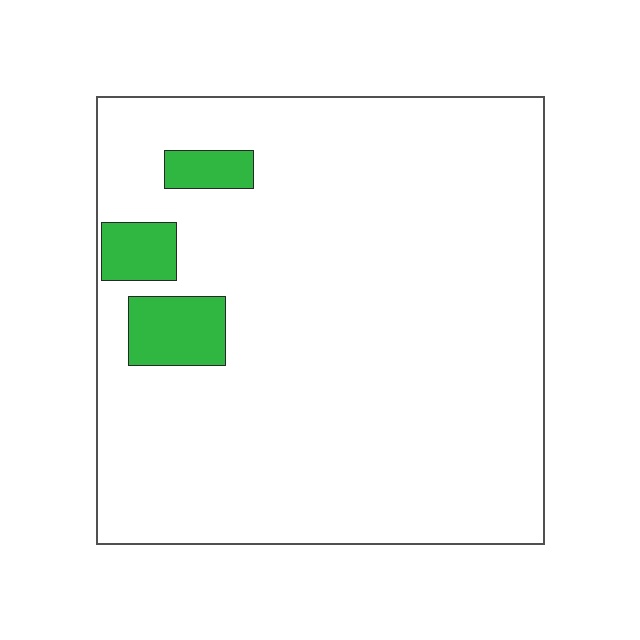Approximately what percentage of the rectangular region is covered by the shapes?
Approximately 5%.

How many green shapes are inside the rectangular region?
3.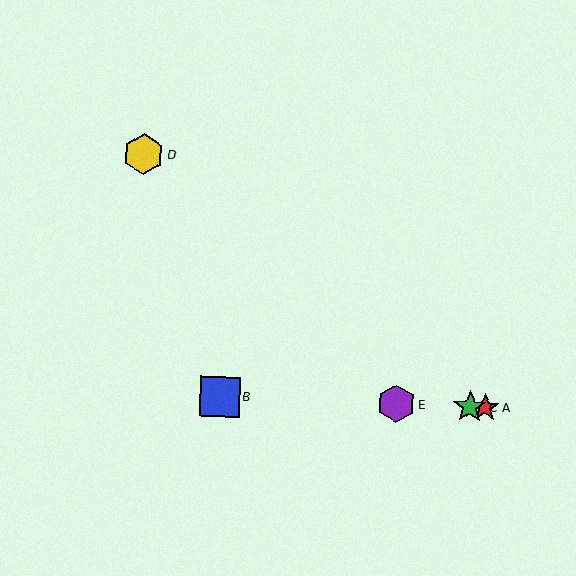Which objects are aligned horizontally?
Objects A, B, C, E are aligned horizontally.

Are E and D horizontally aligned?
No, E is at y≈404 and D is at y≈154.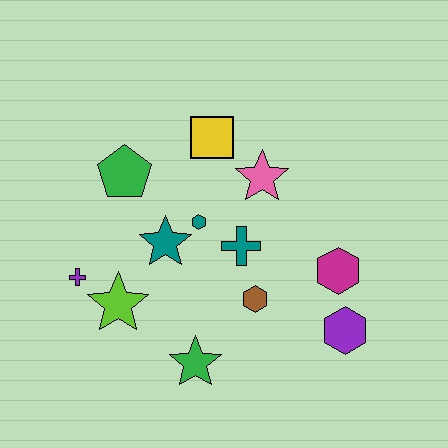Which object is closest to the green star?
The brown hexagon is closest to the green star.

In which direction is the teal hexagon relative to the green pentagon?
The teal hexagon is to the right of the green pentagon.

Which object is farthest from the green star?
The yellow square is farthest from the green star.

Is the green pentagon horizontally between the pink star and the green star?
No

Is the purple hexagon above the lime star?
No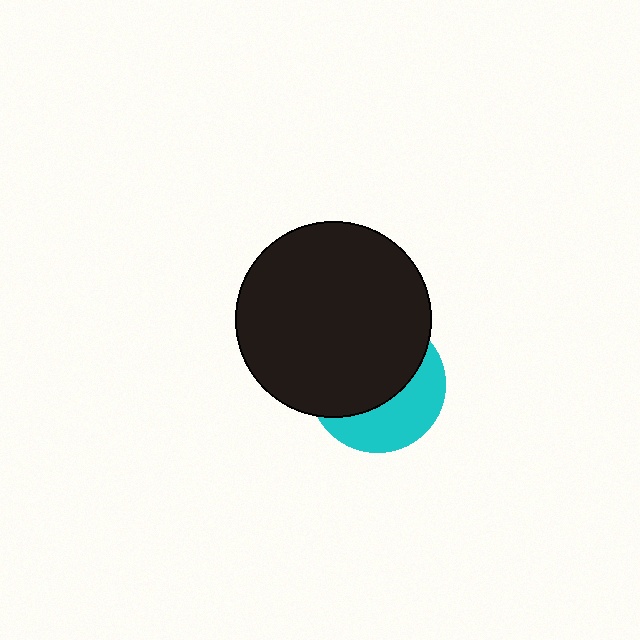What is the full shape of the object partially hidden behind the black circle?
The partially hidden object is a cyan circle.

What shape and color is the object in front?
The object in front is a black circle.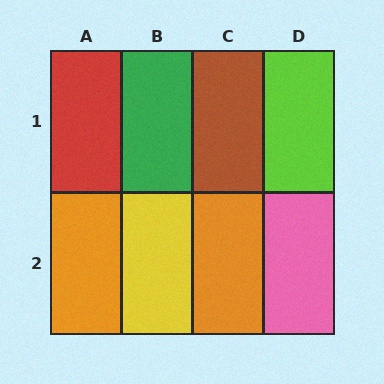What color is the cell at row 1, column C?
Brown.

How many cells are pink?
1 cell is pink.